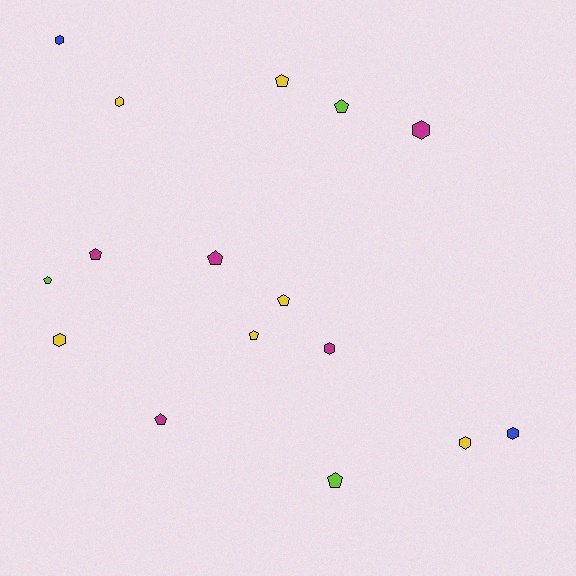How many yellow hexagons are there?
There are 3 yellow hexagons.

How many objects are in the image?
There are 16 objects.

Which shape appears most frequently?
Pentagon, with 9 objects.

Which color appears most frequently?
Yellow, with 6 objects.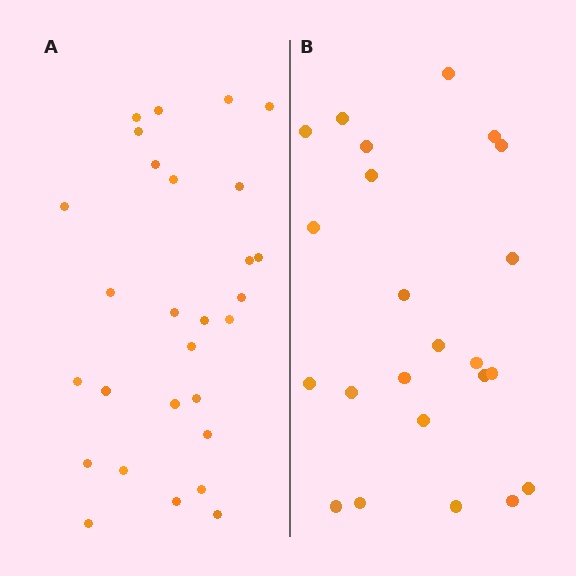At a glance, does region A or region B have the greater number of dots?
Region A (the left region) has more dots.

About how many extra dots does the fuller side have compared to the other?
Region A has about 5 more dots than region B.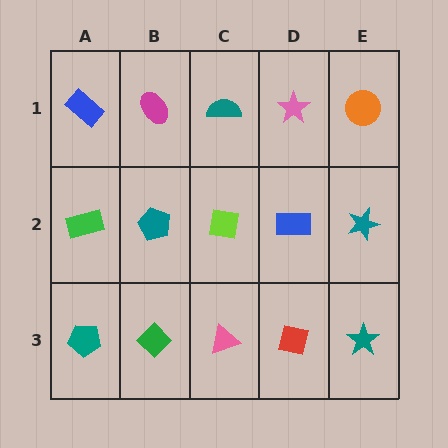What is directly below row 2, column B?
A green diamond.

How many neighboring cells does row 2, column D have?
4.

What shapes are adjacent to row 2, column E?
An orange circle (row 1, column E), a teal star (row 3, column E), a blue rectangle (row 2, column D).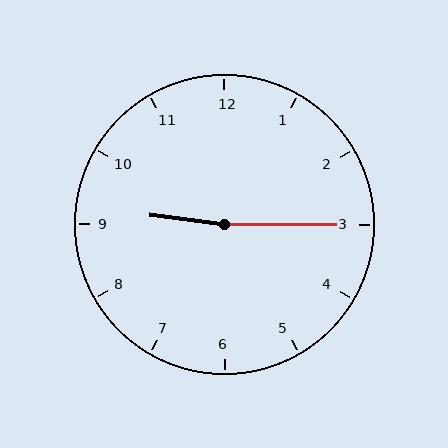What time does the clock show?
9:15.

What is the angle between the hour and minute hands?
Approximately 172 degrees.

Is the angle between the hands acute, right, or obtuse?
It is obtuse.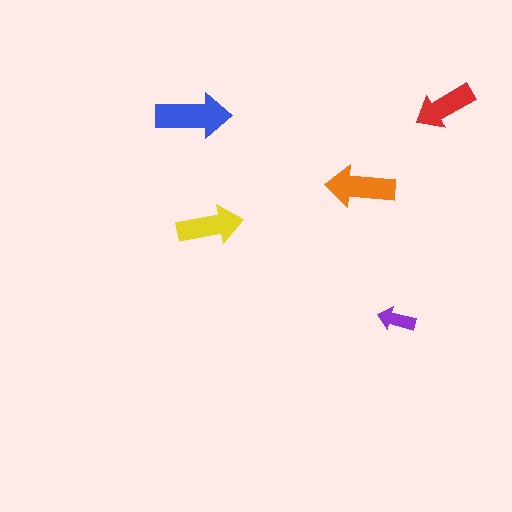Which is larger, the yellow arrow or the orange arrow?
The orange one.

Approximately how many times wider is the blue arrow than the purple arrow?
About 2 times wider.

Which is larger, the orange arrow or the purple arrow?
The orange one.